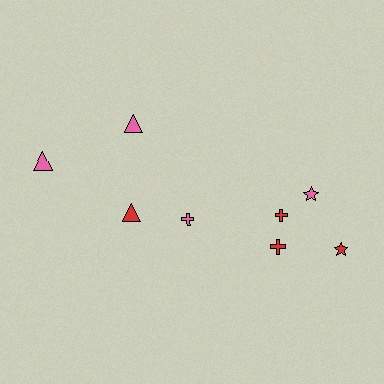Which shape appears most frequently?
Triangle, with 3 objects.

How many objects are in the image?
There are 8 objects.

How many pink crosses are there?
There is 1 pink cross.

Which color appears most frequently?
Pink, with 4 objects.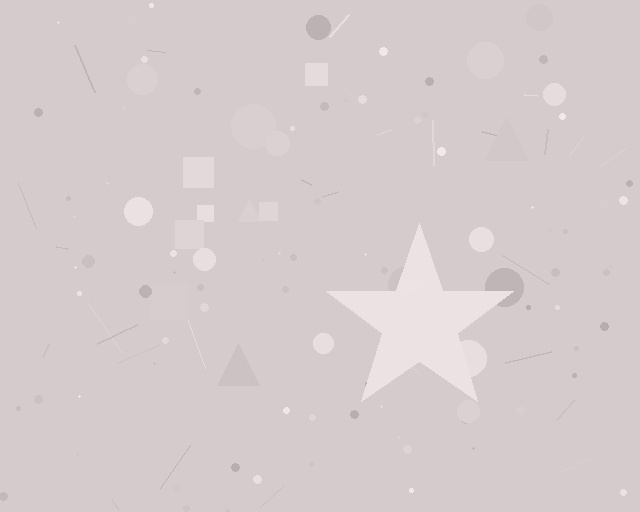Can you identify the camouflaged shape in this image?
The camouflaged shape is a star.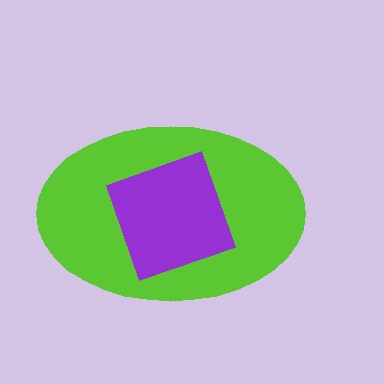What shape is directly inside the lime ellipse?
The purple square.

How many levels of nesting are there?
2.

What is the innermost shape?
The purple square.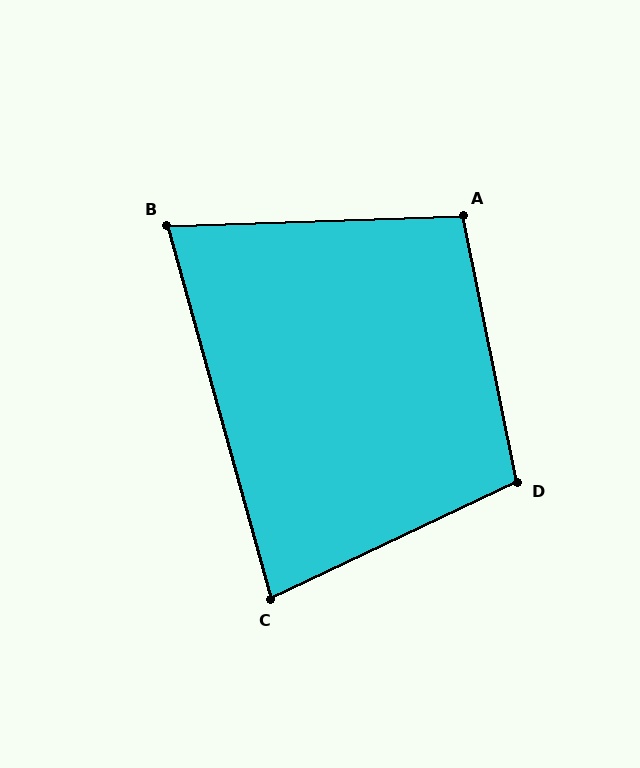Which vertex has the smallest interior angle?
B, at approximately 76 degrees.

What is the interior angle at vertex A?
Approximately 100 degrees (obtuse).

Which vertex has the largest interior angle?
D, at approximately 104 degrees.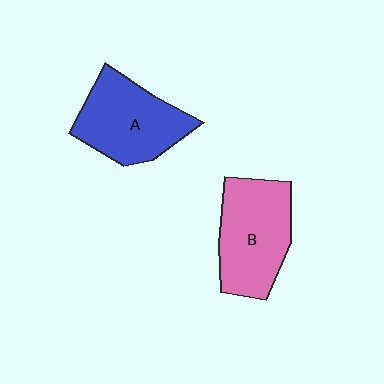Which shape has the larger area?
Shape B (pink).